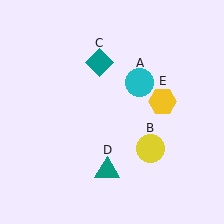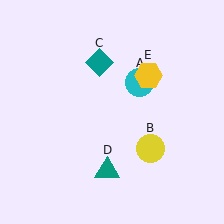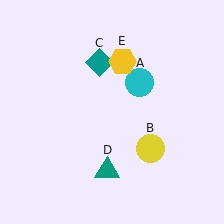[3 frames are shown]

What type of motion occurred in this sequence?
The yellow hexagon (object E) rotated counterclockwise around the center of the scene.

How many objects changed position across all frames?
1 object changed position: yellow hexagon (object E).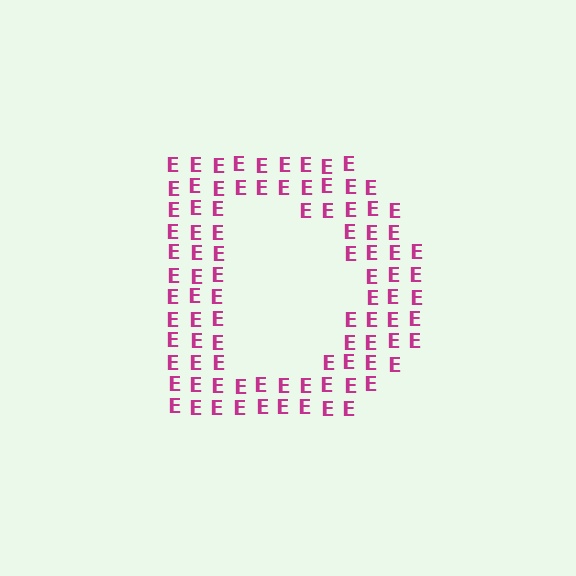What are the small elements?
The small elements are letter E's.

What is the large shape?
The large shape is the letter D.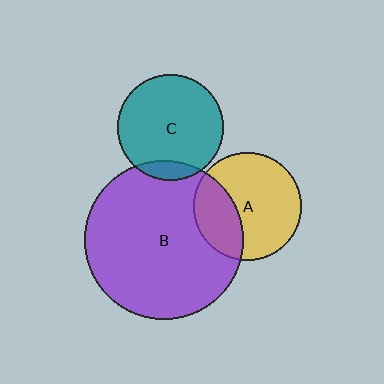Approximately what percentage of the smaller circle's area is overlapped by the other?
Approximately 30%.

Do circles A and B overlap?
Yes.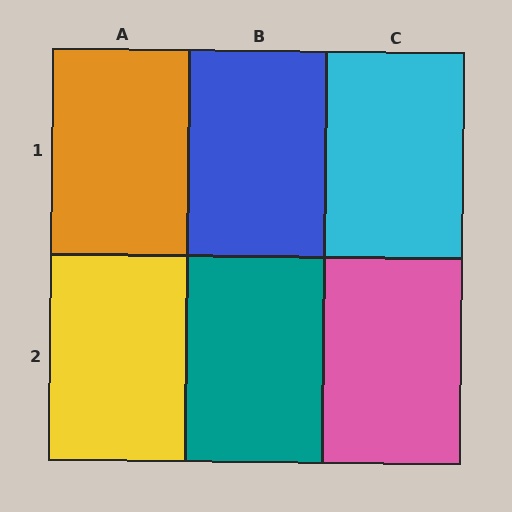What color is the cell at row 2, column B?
Teal.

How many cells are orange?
1 cell is orange.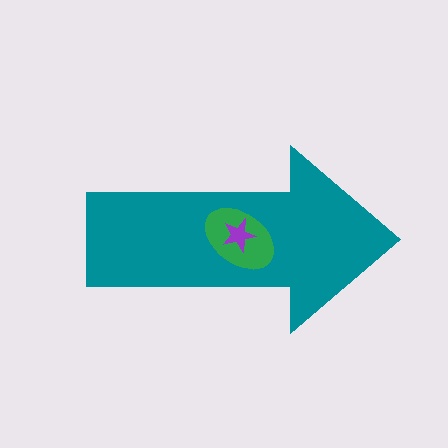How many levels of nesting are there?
3.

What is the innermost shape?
The purple star.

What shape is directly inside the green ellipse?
The purple star.